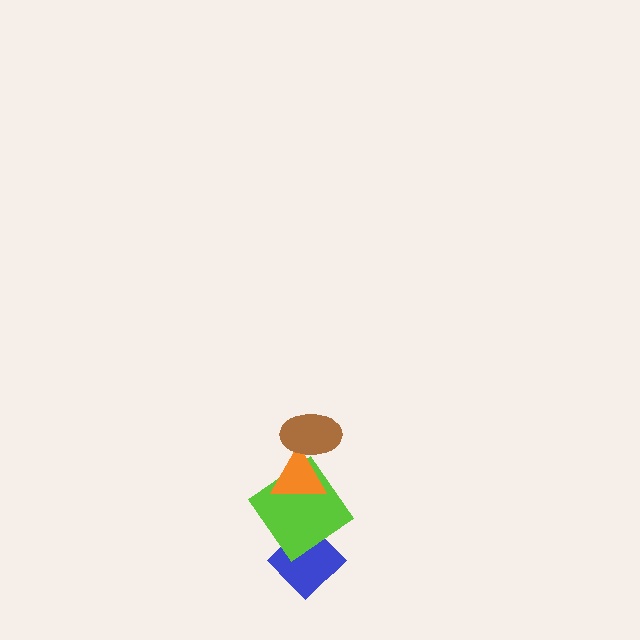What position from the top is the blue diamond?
The blue diamond is 4th from the top.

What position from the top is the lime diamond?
The lime diamond is 3rd from the top.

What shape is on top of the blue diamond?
The lime diamond is on top of the blue diamond.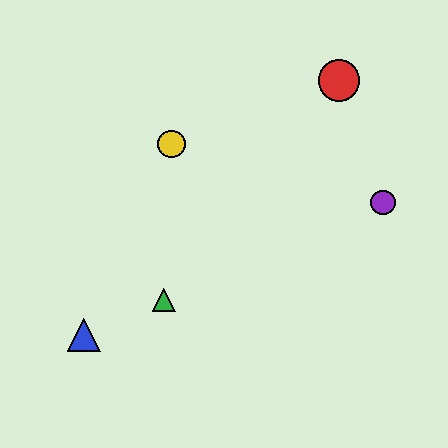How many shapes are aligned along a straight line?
3 shapes (the blue triangle, the green triangle, the purple circle) are aligned along a straight line.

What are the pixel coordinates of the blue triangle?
The blue triangle is at (84, 335).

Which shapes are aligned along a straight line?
The blue triangle, the green triangle, the purple circle are aligned along a straight line.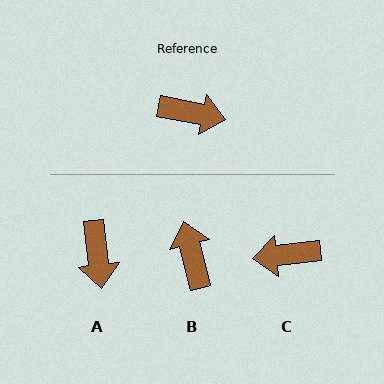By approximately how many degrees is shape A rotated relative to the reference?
Approximately 72 degrees clockwise.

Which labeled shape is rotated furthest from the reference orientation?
C, about 163 degrees away.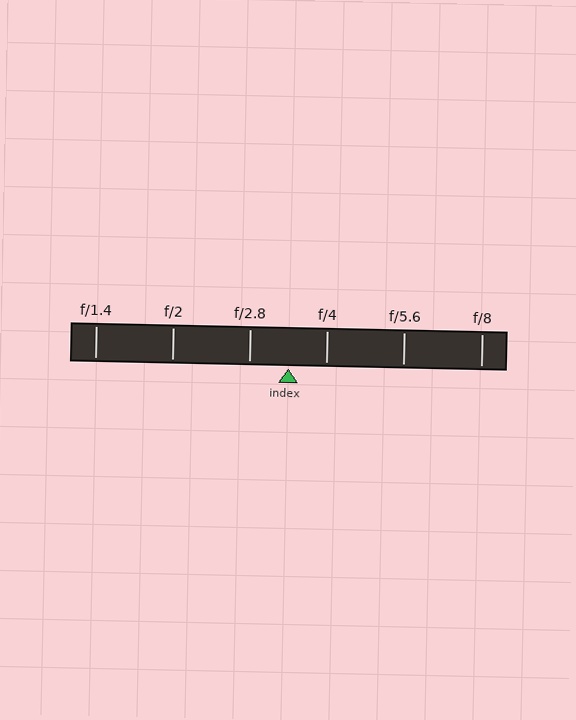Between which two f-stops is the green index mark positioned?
The index mark is between f/2.8 and f/4.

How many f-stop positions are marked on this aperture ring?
There are 6 f-stop positions marked.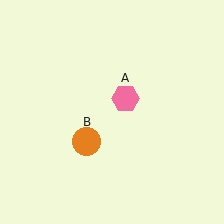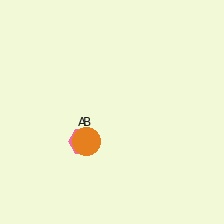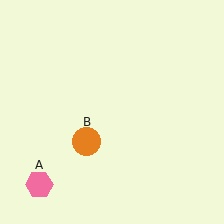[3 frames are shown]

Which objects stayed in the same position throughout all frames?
Orange circle (object B) remained stationary.